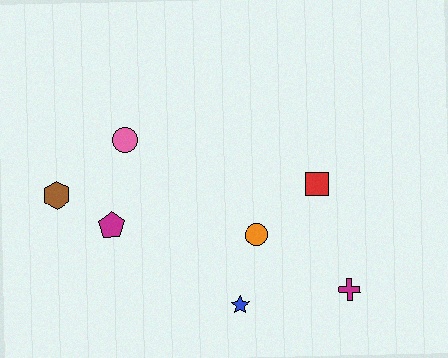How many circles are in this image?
There are 2 circles.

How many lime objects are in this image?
There are no lime objects.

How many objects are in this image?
There are 7 objects.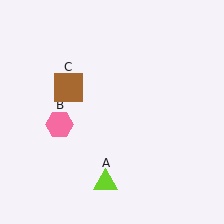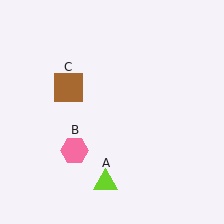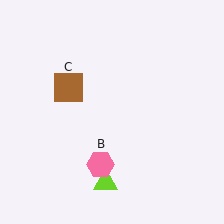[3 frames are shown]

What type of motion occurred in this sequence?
The pink hexagon (object B) rotated counterclockwise around the center of the scene.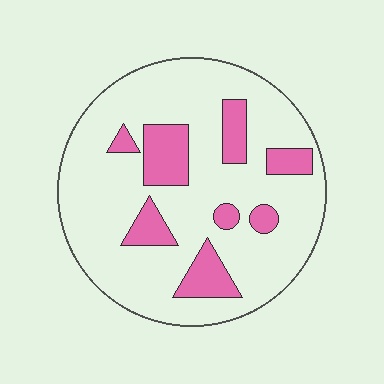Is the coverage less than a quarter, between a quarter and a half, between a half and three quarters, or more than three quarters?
Less than a quarter.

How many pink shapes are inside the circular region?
8.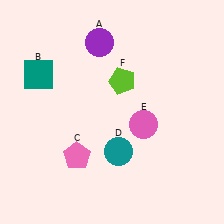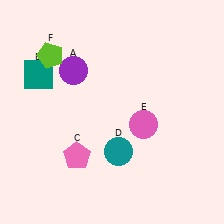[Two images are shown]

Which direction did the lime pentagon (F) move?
The lime pentagon (F) moved left.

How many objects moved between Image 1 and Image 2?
2 objects moved between the two images.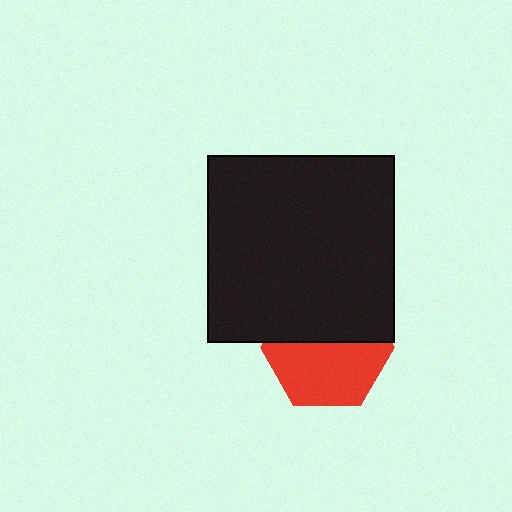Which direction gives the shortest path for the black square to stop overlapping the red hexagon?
Moving up gives the shortest separation.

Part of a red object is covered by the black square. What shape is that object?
It is a hexagon.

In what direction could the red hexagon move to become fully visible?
The red hexagon could move down. That would shift it out from behind the black square entirely.